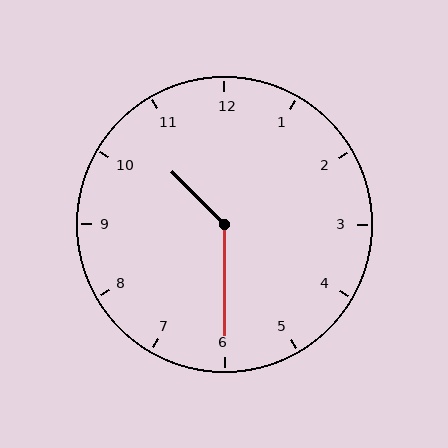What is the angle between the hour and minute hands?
Approximately 135 degrees.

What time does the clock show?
10:30.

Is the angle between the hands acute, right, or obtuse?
It is obtuse.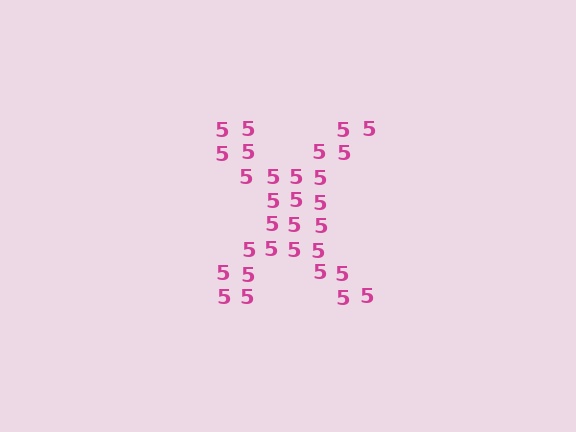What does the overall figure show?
The overall figure shows the letter X.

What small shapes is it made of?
It is made of small digit 5's.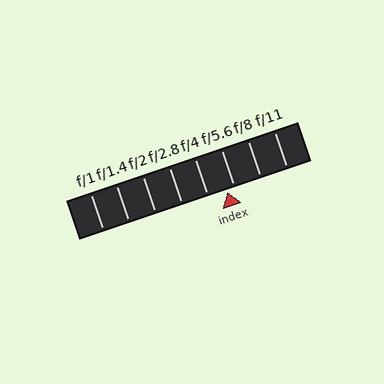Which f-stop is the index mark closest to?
The index mark is closest to f/5.6.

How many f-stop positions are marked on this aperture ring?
There are 8 f-stop positions marked.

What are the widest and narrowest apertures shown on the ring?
The widest aperture shown is f/1 and the narrowest is f/11.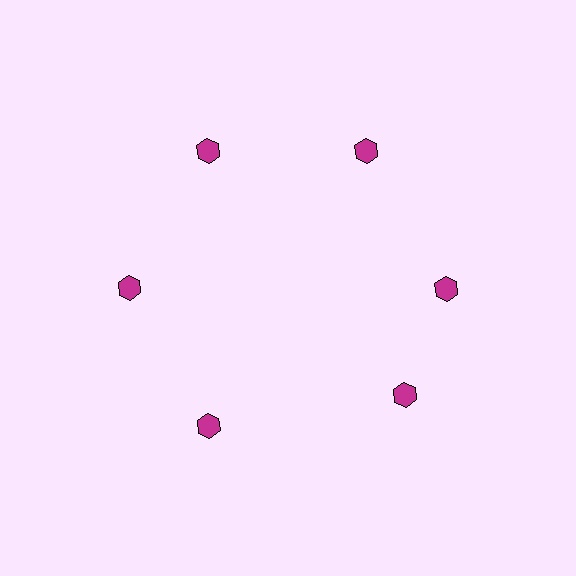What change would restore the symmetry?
The symmetry would be restored by rotating it back into even spacing with its neighbors so that all 6 hexagons sit at equal angles and equal distance from the center.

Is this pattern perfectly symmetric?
No. The 6 magenta hexagons are arranged in a ring, but one element near the 5 o'clock position is rotated out of alignment along the ring, breaking the 6-fold rotational symmetry.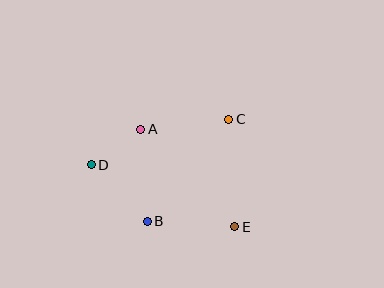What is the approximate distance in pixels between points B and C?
The distance between B and C is approximately 131 pixels.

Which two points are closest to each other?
Points A and D are closest to each other.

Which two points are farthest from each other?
Points D and E are farthest from each other.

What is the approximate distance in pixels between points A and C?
The distance between A and C is approximately 89 pixels.